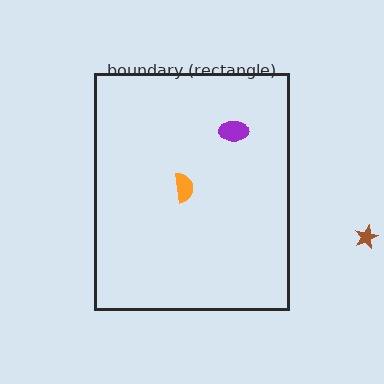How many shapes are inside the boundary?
2 inside, 1 outside.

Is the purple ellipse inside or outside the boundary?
Inside.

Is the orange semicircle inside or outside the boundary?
Inside.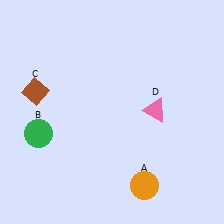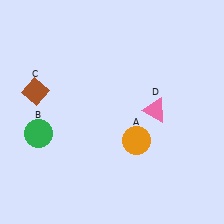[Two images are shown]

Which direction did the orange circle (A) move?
The orange circle (A) moved up.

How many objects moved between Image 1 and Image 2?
1 object moved between the two images.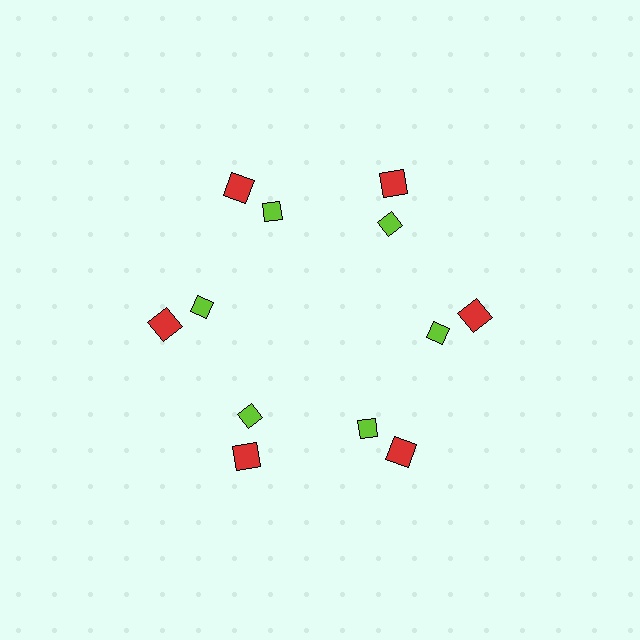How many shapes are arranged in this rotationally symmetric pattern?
There are 12 shapes, arranged in 6 groups of 2.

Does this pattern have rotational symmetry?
Yes, this pattern has 6-fold rotational symmetry. It looks the same after rotating 60 degrees around the center.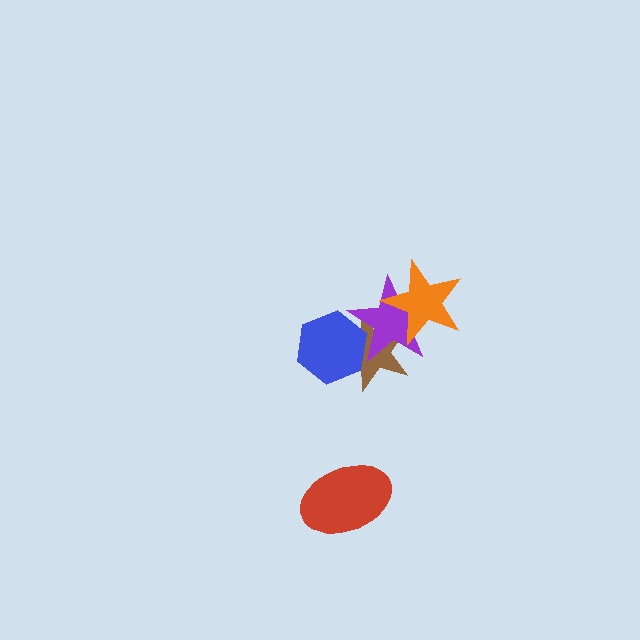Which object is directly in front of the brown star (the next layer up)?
The purple star is directly in front of the brown star.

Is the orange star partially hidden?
No, no other shape covers it.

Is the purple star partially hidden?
Yes, it is partially covered by another shape.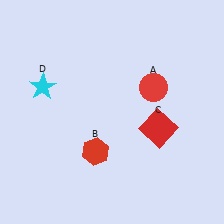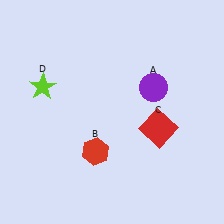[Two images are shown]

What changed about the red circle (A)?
In Image 1, A is red. In Image 2, it changed to purple.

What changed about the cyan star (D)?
In Image 1, D is cyan. In Image 2, it changed to lime.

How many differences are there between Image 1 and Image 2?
There are 2 differences between the two images.